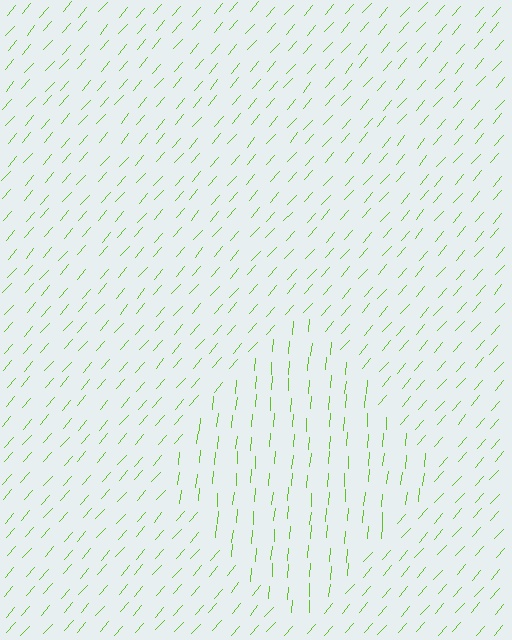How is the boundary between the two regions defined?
The boundary is defined purely by a change in line orientation (approximately 37 degrees difference). All lines are the same color and thickness.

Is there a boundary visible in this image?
Yes, there is a texture boundary formed by a change in line orientation.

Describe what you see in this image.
The image is filled with small lime line segments. A diamond region in the image has lines oriented differently from the surrounding lines, creating a visible texture boundary.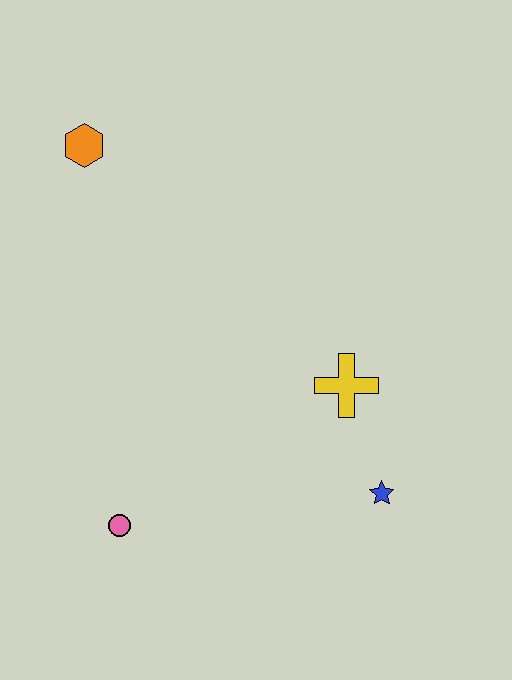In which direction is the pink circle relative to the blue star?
The pink circle is to the left of the blue star.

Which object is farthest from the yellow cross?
The orange hexagon is farthest from the yellow cross.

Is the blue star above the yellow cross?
No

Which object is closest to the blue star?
The yellow cross is closest to the blue star.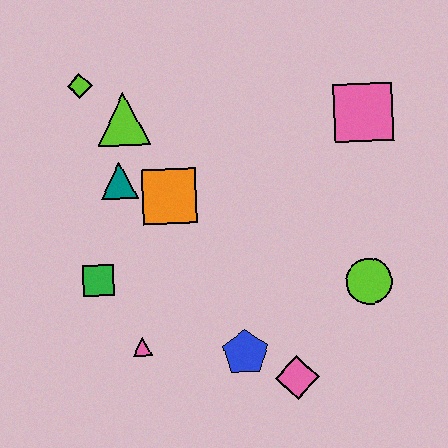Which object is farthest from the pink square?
The pink triangle is farthest from the pink square.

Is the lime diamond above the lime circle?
Yes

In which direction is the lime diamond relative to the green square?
The lime diamond is above the green square.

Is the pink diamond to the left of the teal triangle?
No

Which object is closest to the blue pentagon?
The pink diamond is closest to the blue pentagon.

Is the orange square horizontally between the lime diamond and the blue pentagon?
Yes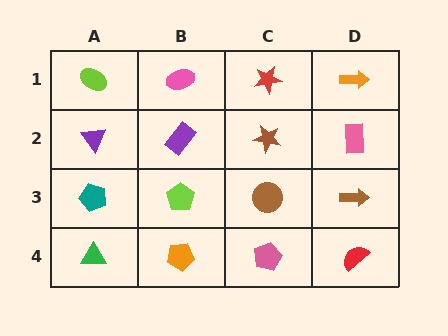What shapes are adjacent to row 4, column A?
A teal pentagon (row 3, column A), an orange pentagon (row 4, column B).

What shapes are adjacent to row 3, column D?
A pink rectangle (row 2, column D), a red semicircle (row 4, column D), a brown circle (row 3, column C).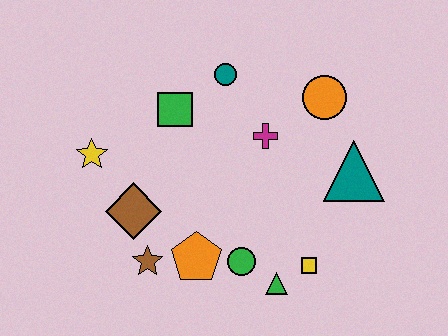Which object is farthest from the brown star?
The orange circle is farthest from the brown star.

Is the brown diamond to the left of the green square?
Yes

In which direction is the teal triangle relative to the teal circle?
The teal triangle is to the right of the teal circle.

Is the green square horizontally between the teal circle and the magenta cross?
No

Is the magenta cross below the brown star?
No